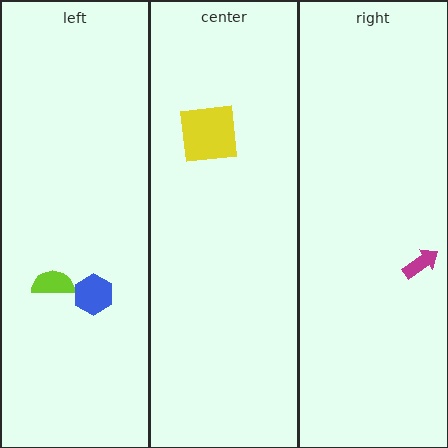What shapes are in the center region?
The yellow square.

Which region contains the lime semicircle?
The left region.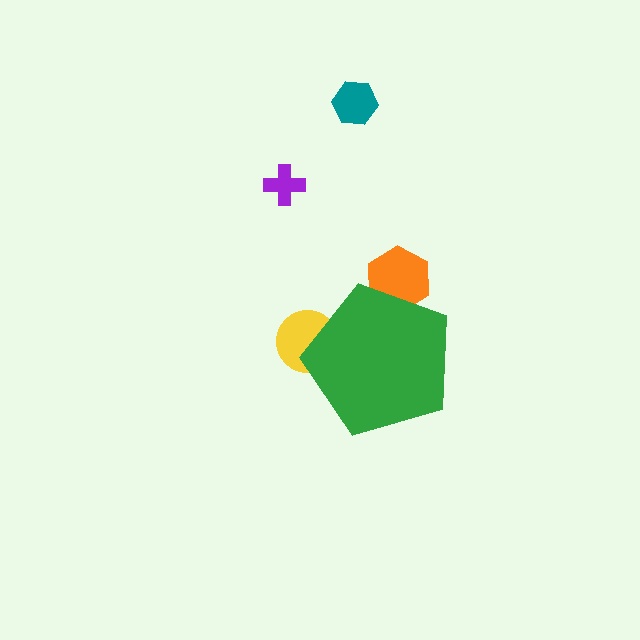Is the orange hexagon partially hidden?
Yes, the orange hexagon is partially hidden behind the green pentagon.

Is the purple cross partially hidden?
No, the purple cross is fully visible.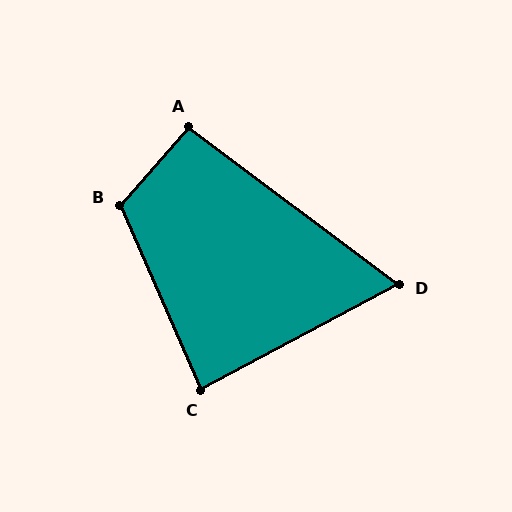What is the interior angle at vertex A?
Approximately 95 degrees (approximately right).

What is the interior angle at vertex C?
Approximately 85 degrees (approximately right).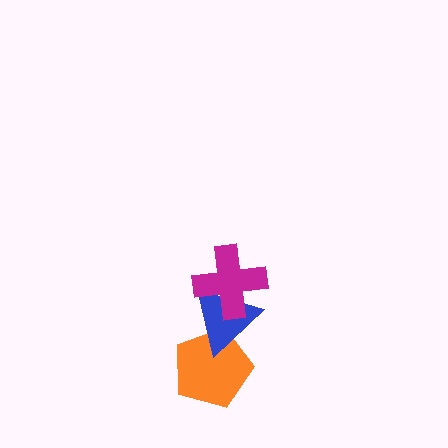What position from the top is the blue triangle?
The blue triangle is 2nd from the top.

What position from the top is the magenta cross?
The magenta cross is 1st from the top.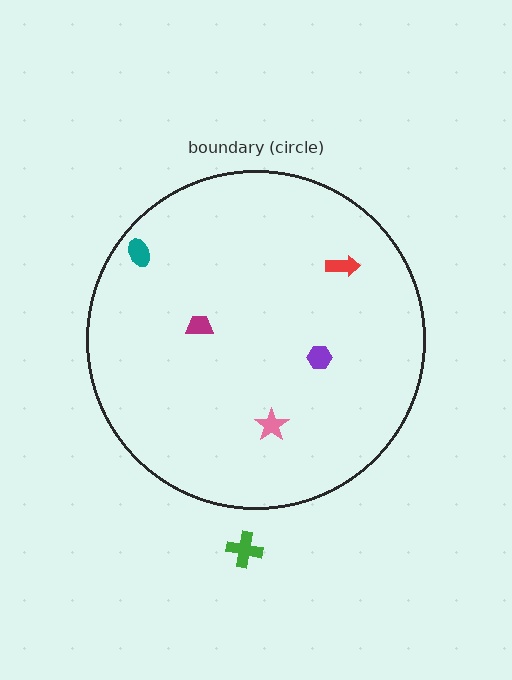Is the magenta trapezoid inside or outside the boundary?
Inside.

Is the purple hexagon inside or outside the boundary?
Inside.